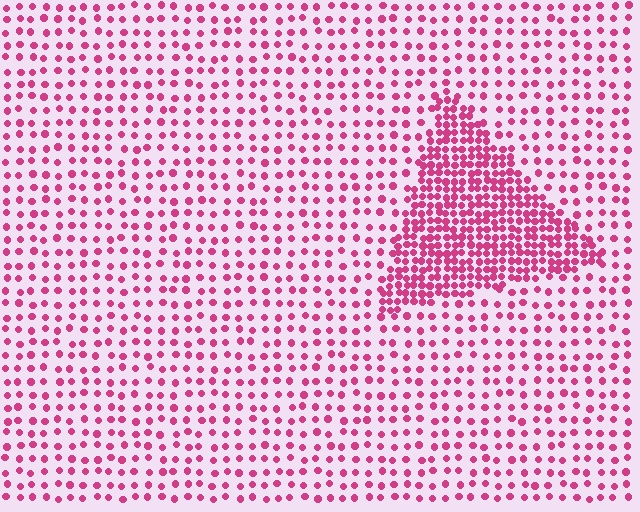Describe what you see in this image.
The image contains small magenta elements arranged at two different densities. A triangle-shaped region is visible where the elements are more densely packed than the surrounding area.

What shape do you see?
I see a triangle.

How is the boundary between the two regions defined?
The boundary is defined by a change in element density (approximately 2.6x ratio). All elements are the same color, size, and shape.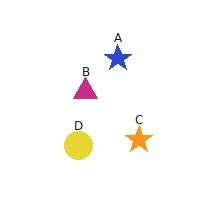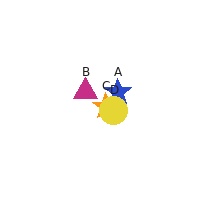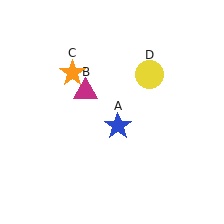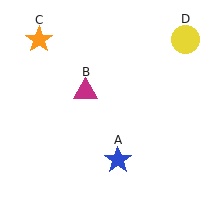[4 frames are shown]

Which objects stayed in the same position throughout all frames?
Magenta triangle (object B) remained stationary.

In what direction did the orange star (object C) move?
The orange star (object C) moved up and to the left.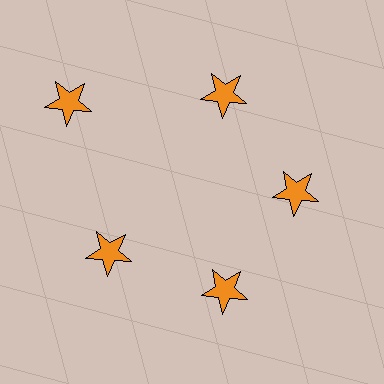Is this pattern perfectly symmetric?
No. The 5 orange stars are arranged in a ring, but one element near the 10 o'clock position is pushed outward from the center, breaking the 5-fold rotational symmetry.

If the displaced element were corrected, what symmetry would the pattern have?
It would have 5-fold rotational symmetry — the pattern would map onto itself every 72 degrees.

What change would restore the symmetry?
The symmetry would be restored by moving it inward, back onto the ring so that all 5 stars sit at equal angles and equal distance from the center.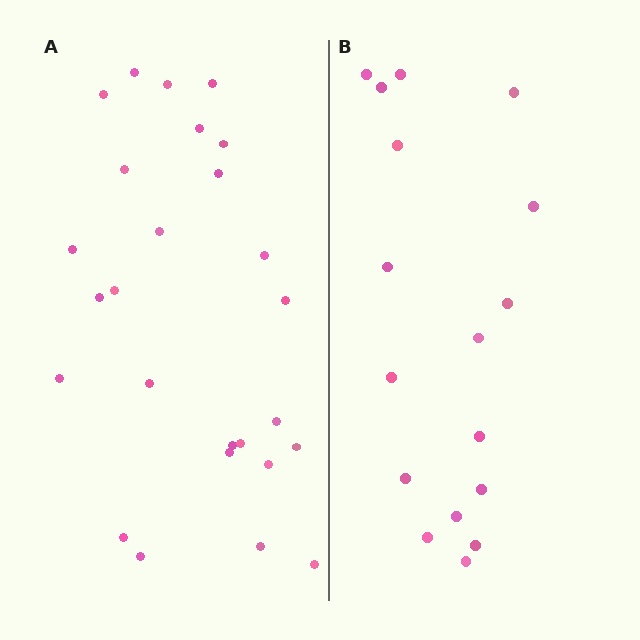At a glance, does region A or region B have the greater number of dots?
Region A (the left region) has more dots.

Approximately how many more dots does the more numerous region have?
Region A has roughly 8 or so more dots than region B.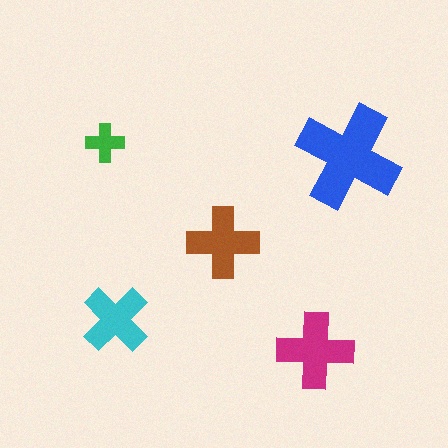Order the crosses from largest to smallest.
the blue one, the magenta one, the brown one, the cyan one, the green one.